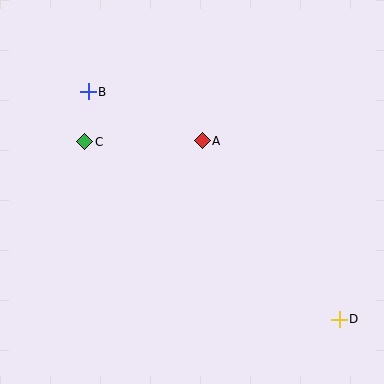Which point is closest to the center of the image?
Point A at (202, 141) is closest to the center.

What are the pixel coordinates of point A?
Point A is at (202, 141).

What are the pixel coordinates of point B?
Point B is at (88, 92).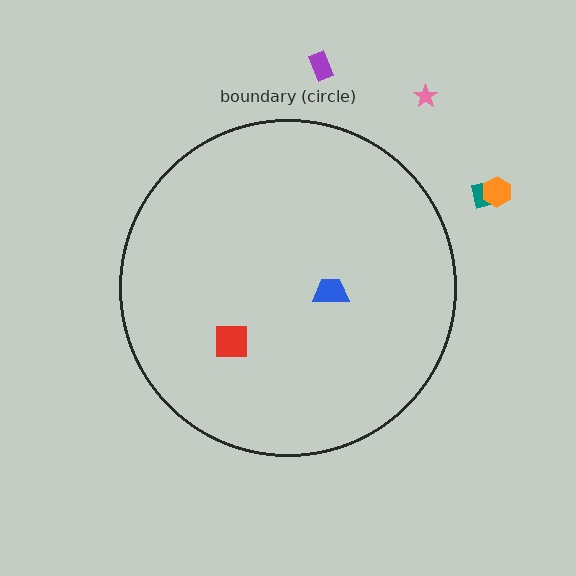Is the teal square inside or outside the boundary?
Outside.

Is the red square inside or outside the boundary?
Inside.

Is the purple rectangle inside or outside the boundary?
Outside.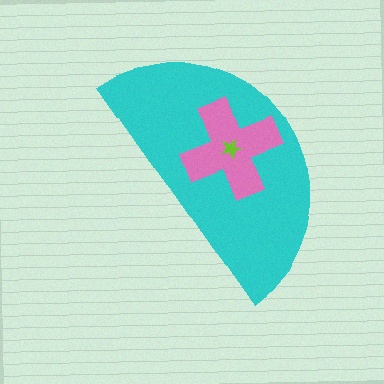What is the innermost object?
The lime star.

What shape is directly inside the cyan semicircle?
The pink cross.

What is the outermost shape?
The cyan semicircle.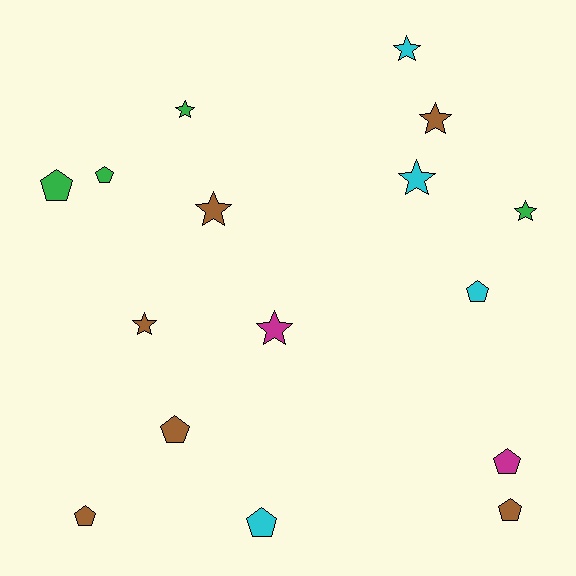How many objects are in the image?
There are 16 objects.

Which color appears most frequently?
Brown, with 6 objects.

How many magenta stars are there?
There is 1 magenta star.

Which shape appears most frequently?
Star, with 8 objects.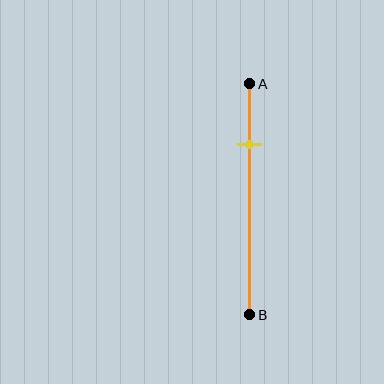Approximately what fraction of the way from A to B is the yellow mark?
The yellow mark is approximately 25% of the way from A to B.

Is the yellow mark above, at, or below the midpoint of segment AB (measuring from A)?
The yellow mark is above the midpoint of segment AB.